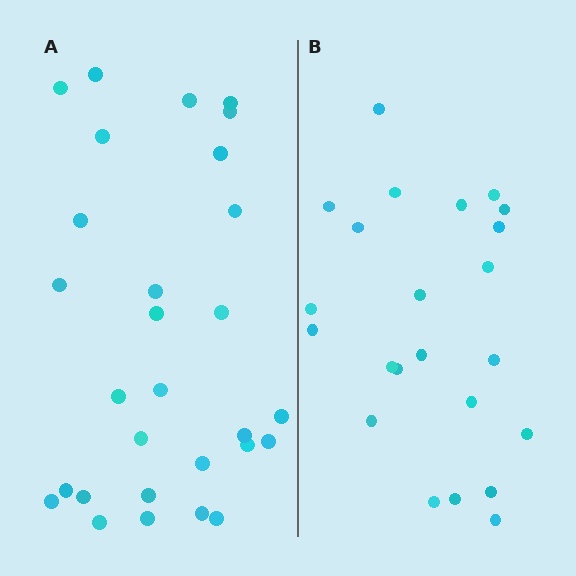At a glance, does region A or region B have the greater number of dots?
Region A (the left region) has more dots.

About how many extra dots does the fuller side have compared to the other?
Region A has about 6 more dots than region B.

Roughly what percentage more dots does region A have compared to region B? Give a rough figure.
About 25% more.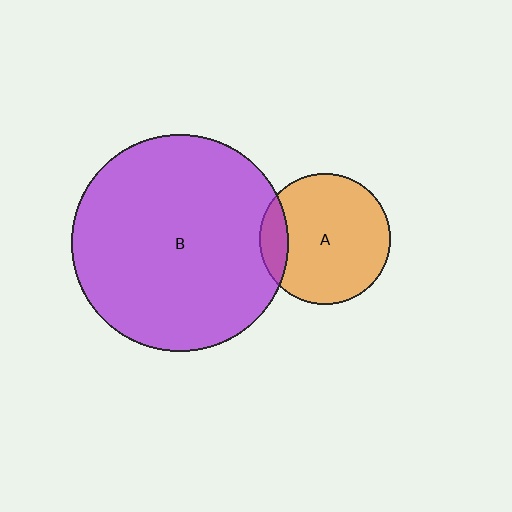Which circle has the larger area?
Circle B (purple).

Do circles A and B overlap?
Yes.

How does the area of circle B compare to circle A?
Approximately 2.8 times.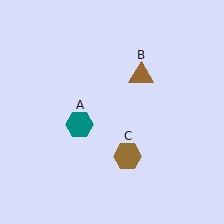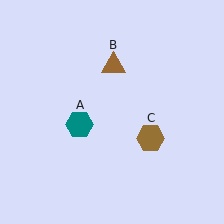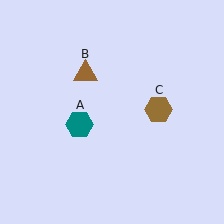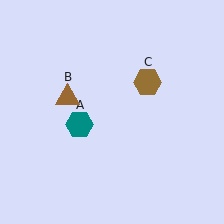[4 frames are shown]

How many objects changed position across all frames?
2 objects changed position: brown triangle (object B), brown hexagon (object C).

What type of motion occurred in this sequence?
The brown triangle (object B), brown hexagon (object C) rotated counterclockwise around the center of the scene.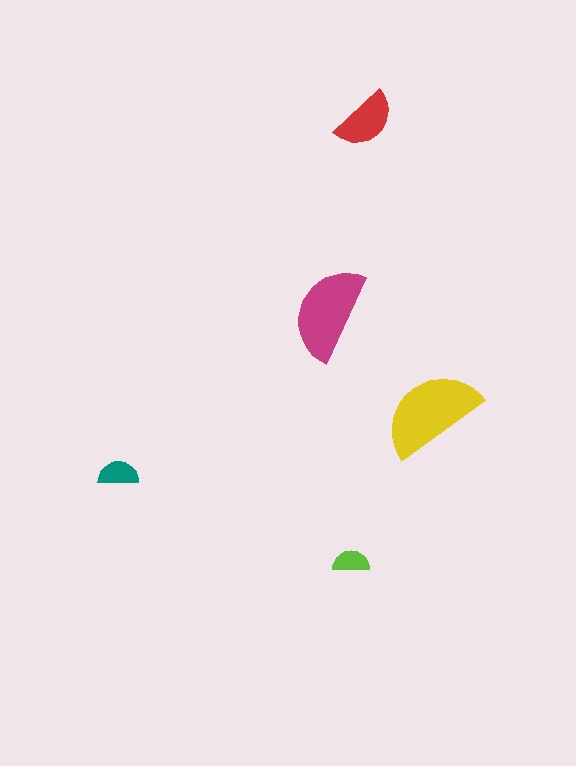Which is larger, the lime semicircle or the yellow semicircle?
The yellow one.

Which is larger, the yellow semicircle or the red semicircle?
The yellow one.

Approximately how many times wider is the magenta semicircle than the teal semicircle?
About 2.5 times wider.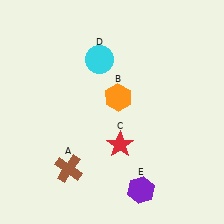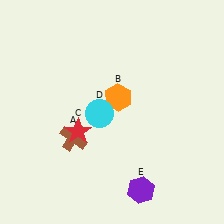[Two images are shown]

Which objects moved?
The objects that moved are: the brown cross (A), the red star (C), the cyan circle (D).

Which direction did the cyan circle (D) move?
The cyan circle (D) moved down.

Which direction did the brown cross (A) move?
The brown cross (A) moved up.